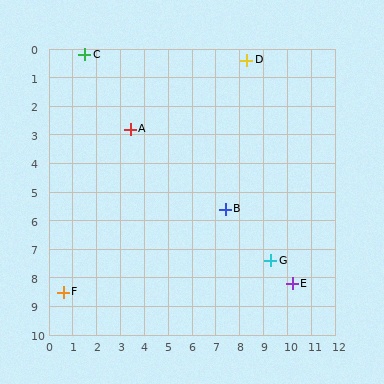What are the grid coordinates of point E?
Point E is at approximately (10.2, 8.2).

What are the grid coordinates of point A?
Point A is at approximately (3.4, 2.8).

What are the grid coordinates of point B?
Point B is at approximately (7.4, 5.6).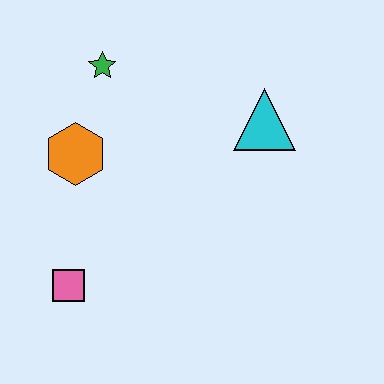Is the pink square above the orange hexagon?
No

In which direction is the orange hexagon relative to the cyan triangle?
The orange hexagon is to the left of the cyan triangle.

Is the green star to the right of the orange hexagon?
Yes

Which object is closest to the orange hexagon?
The green star is closest to the orange hexagon.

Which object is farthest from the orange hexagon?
The cyan triangle is farthest from the orange hexagon.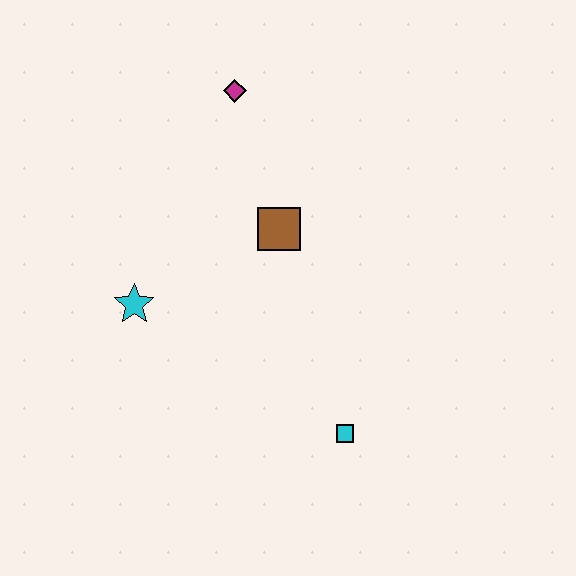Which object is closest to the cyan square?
The brown square is closest to the cyan square.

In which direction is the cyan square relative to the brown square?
The cyan square is below the brown square.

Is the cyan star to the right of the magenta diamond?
No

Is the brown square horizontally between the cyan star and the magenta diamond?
No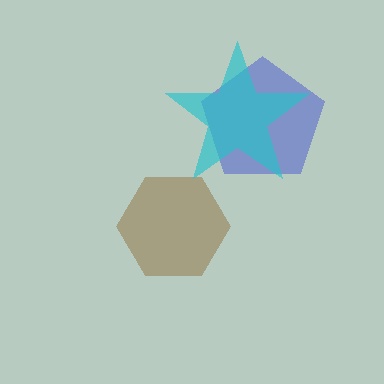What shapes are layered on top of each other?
The layered shapes are: a blue pentagon, a brown hexagon, a cyan star.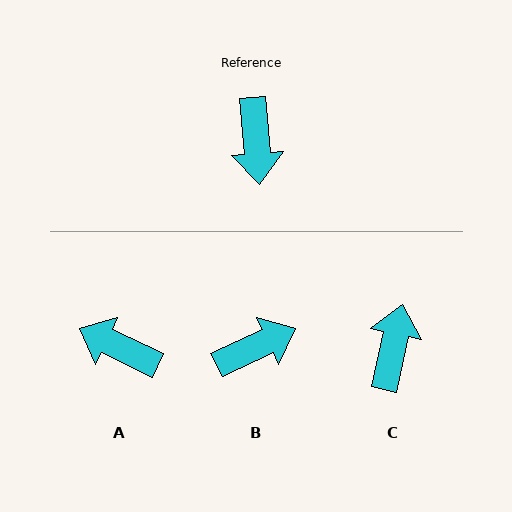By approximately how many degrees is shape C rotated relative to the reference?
Approximately 163 degrees counter-clockwise.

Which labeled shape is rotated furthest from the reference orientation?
C, about 163 degrees away.